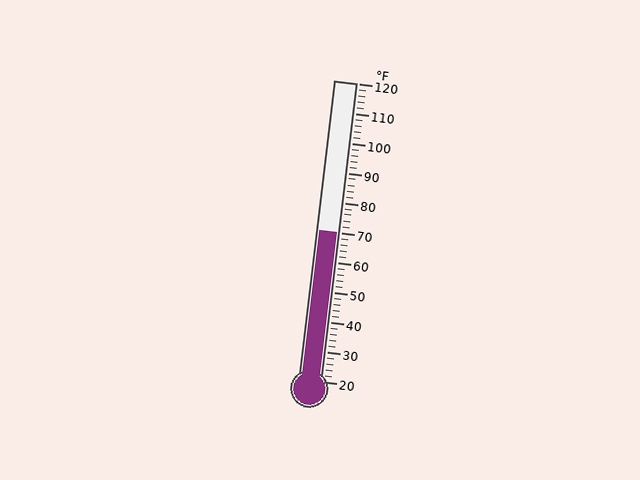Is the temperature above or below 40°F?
The temperature is above 40°F.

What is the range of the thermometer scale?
The thermometer scale ranges from 20°F to 120°F.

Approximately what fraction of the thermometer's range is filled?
The thermometer is filled to approximately 50% of its range.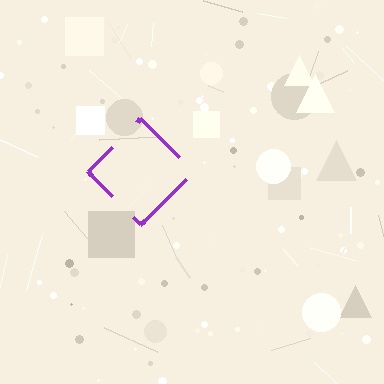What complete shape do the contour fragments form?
The contour fragments form a diamond.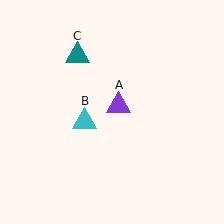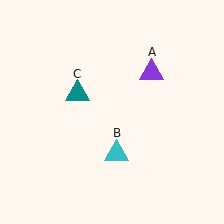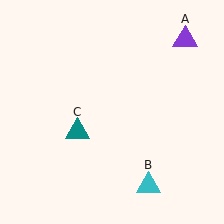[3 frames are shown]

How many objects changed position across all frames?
3 objects changed position: purple triangle (object A), cyan triangle (object B), teal triangle (object C).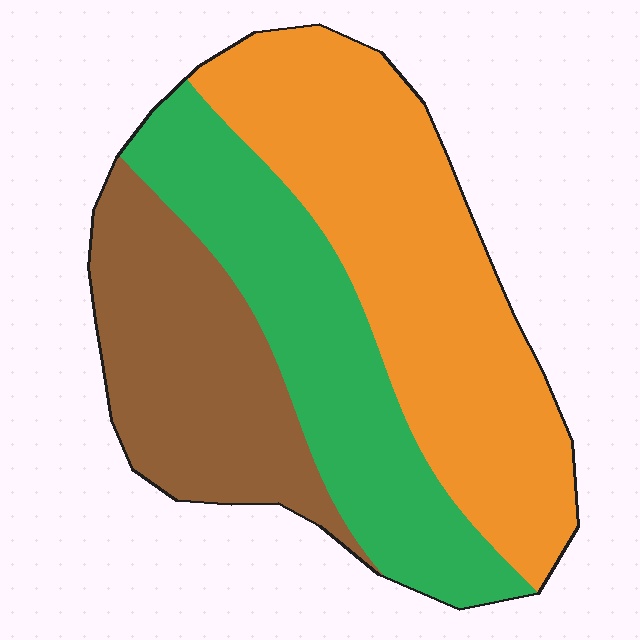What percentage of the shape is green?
Green takes up about one third (1/3) of the shape.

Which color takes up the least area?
Brown, at roughly 25%.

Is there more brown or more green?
Green.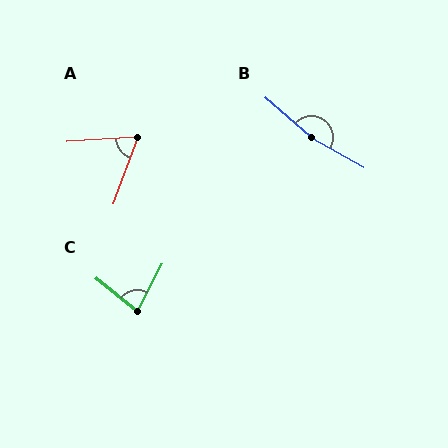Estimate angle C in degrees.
Approximately 79 degrees.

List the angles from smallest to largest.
A (66°), C (79°), B (169°).